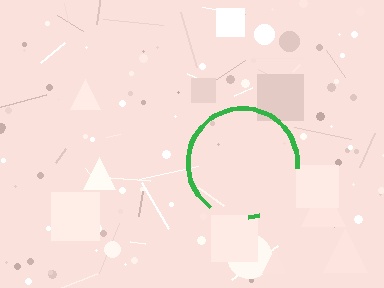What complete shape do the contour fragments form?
The contour fragments form a circle.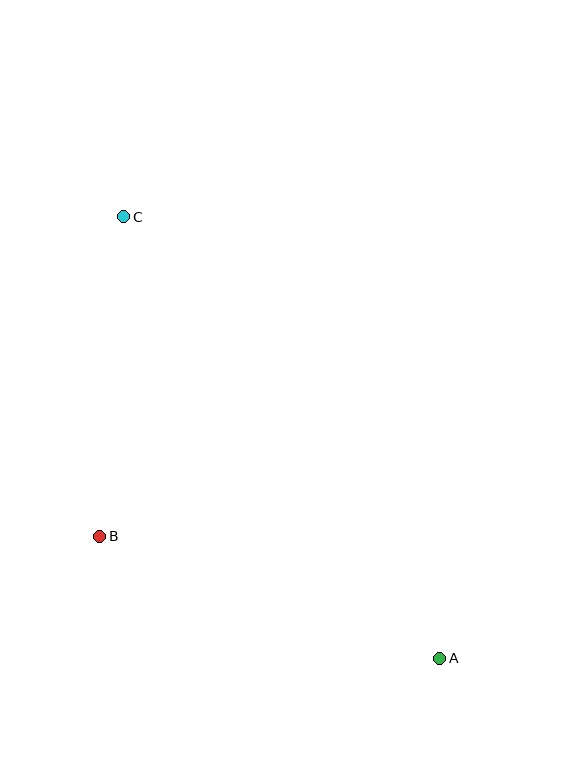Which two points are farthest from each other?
Points A and C are farthest from each other.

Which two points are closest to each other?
Points B and C are closest to each other.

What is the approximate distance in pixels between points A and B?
The distance between A and B is approximately 361 pixels.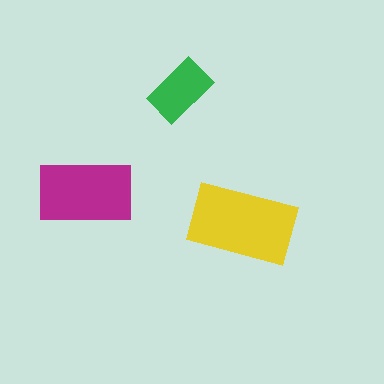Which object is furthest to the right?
The yellow rectangle is rightmost.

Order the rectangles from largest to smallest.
the yellow one, the magenta one, the green one.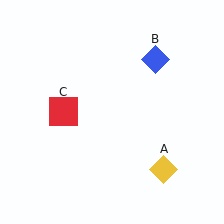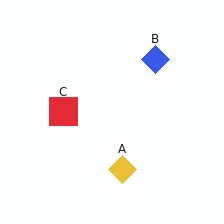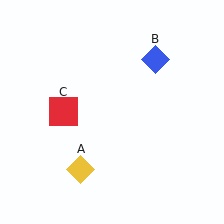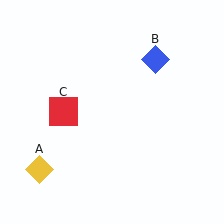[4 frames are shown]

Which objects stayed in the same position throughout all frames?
Blue diamond (object B) and red square (object C) remained stationary.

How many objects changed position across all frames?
1 object changed position: yellow diamond (object A).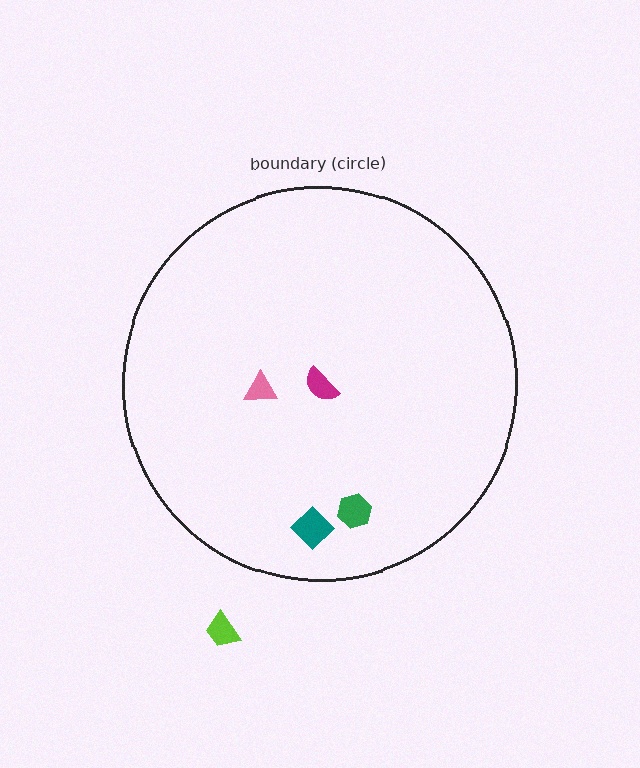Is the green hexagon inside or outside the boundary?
Inside.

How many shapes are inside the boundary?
4 inside, 1 outside.